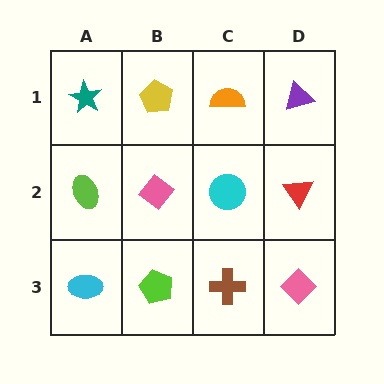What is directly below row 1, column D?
A red triangle.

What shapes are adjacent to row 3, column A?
A lime ellipse (row 2, column A), a lime pentagon (row 3, column B).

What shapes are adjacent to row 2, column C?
An orange semicircle (row 1, column C), a brown cross (row 3, column C), a pink diamond (row 2, column B), a red triangle (row 2, column D).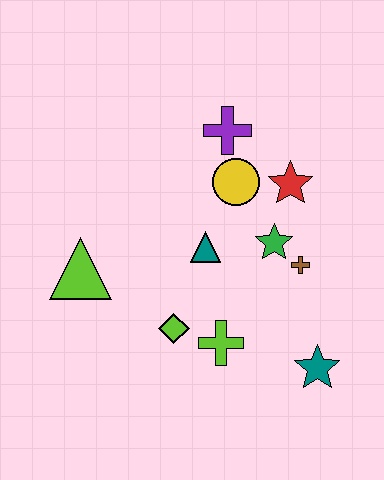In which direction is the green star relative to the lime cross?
The green star is above the lime cross.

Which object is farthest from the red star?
The lime triangle is farthest from the red star.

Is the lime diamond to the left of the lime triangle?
No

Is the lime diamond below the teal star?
No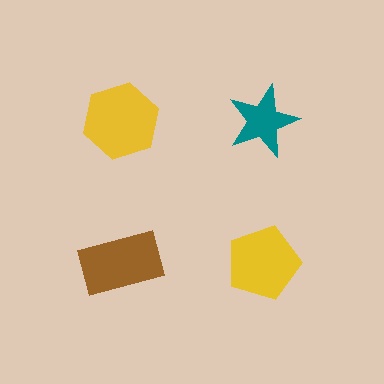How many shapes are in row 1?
2 shapes.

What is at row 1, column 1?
A yellow hexagon.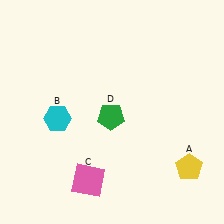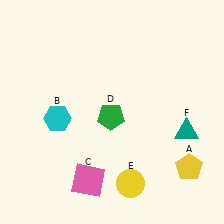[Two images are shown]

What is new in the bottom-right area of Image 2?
A yellow circle (E) was added in the bottom-right area of Image 2.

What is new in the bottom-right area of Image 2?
A teal triangle (F) was added in the bottom-right area of Image 2.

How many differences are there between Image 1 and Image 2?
There are 2 differences between the two images.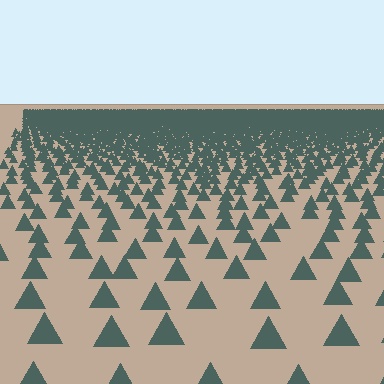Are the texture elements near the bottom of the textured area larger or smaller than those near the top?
Larger. Near the bottom, elements are closer to the viewer and appear at a bigger on-screen size.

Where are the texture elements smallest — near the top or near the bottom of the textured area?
Near the top.